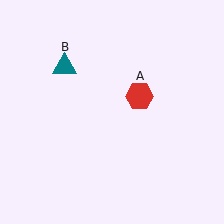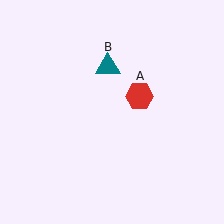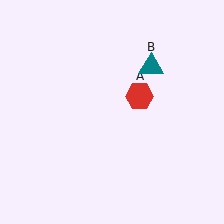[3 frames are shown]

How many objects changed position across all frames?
1 object changed position: teal triangle (object B).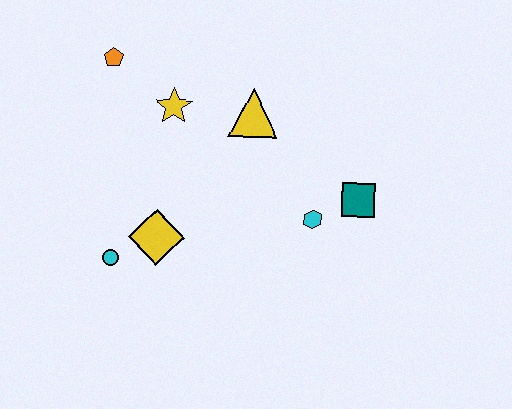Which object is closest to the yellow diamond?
The cyan circle is closest to the yellow diamond.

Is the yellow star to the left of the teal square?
Yes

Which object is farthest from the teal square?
The orange pentagon is farthest from the teal square.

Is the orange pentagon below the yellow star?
No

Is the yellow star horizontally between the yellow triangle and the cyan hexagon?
No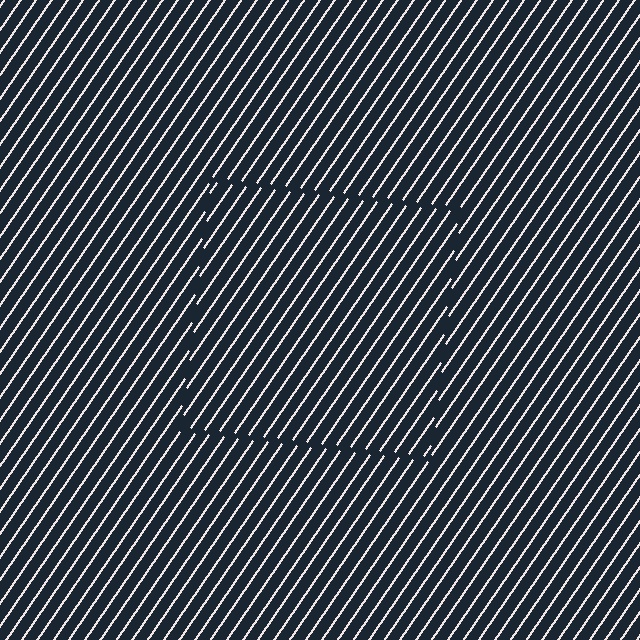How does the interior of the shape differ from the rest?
The interior of the shape contains the same grating, shifted by half a period — the contour is defined by the phase discontinuity where line-ends from the inner and outer gratings abut.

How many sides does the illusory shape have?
4 sides — the line-ends trace a square.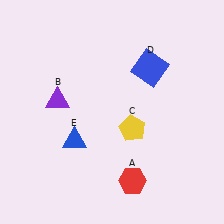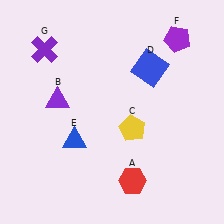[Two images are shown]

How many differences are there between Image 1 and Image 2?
There are 2 differences between the two images.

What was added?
A purple pentagon (F), a purple cross (G) were added in Image 2.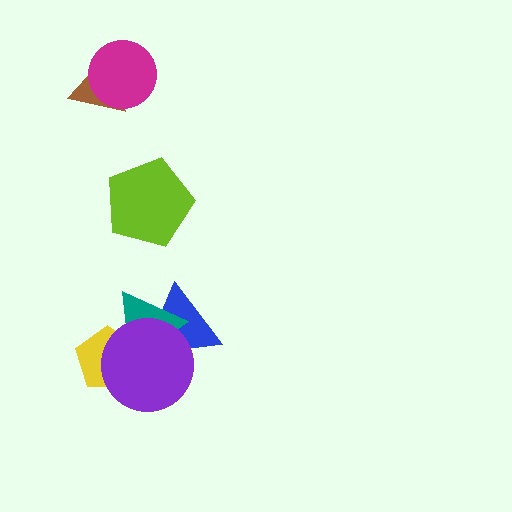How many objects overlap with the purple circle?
3 objects overlap with the purple circle.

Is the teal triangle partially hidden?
Yes, it is partially covered by another shape.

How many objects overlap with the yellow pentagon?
2 objects overlap with the yellow pentagon.